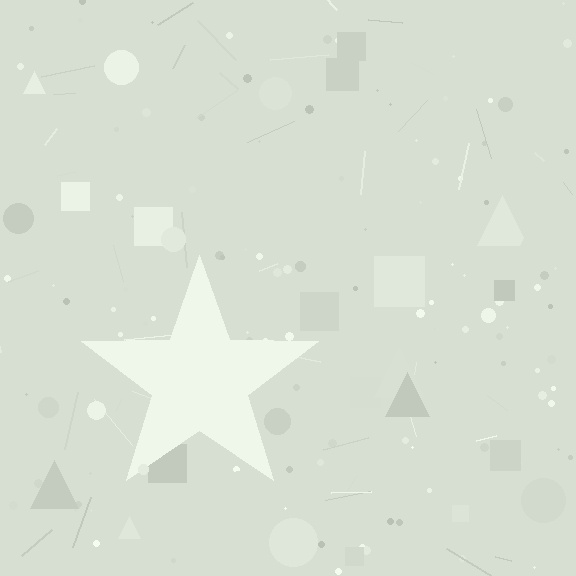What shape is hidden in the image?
A star is hidden in the image.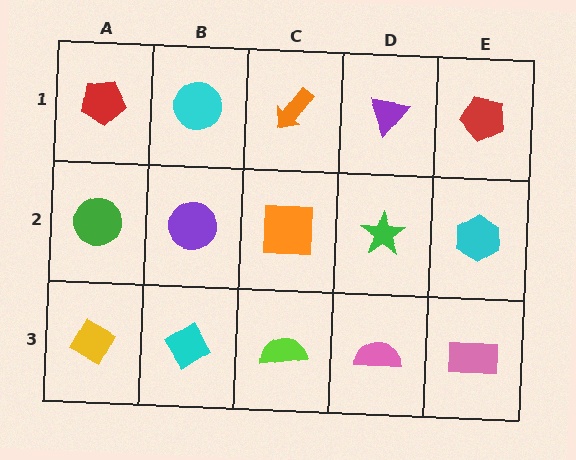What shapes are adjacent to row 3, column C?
An orange square (row 2, column C), a cyan diamond (row 3, column B), a pink semicircle (row 3, column D).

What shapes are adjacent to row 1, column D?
A green star (row 2, column D), an orange arrow (row 1, column C), a red pentagon (row 1, column E).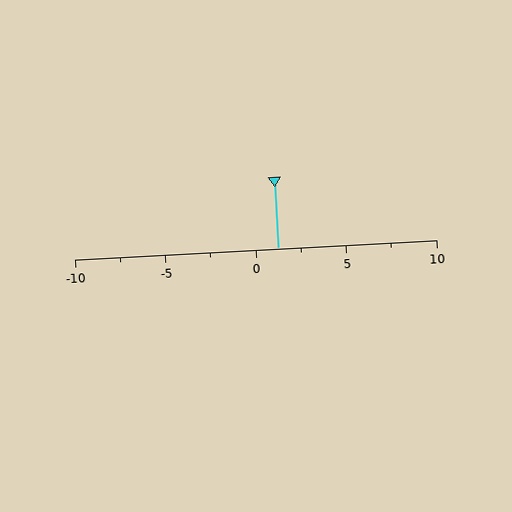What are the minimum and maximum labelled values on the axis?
The axis runs from -10 to 10.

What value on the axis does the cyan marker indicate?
The marker indicates approximately 1.2.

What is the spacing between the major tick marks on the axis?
The major ticks are spaced 5 apart.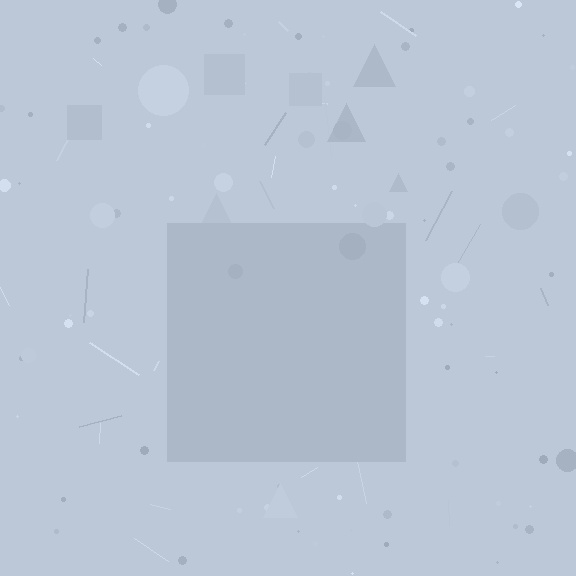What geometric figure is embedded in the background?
A square is embedded in the background.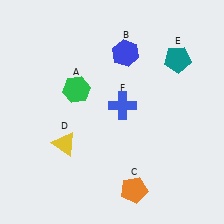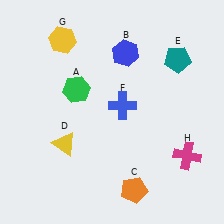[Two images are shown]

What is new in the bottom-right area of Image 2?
A magenta cross (H) was added in the bottom-right area of Image 2.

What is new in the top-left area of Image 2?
A yellow hexagon (G) was added in the top-left area of Image 2.